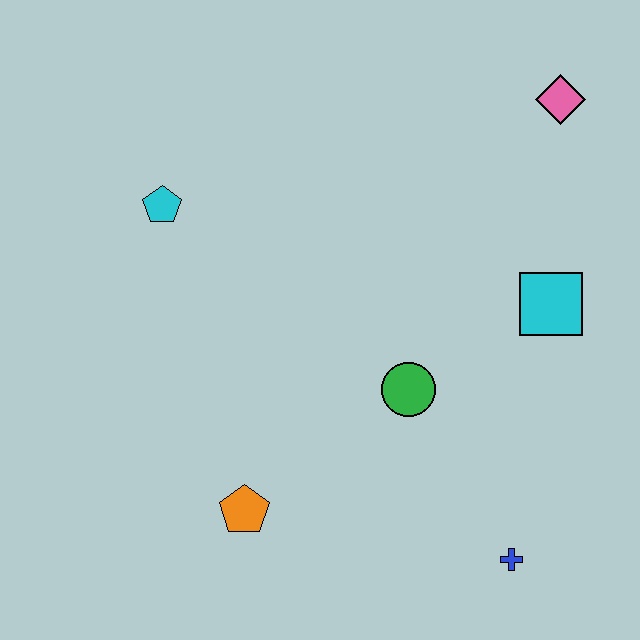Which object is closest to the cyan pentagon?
The green circle is closest to the cyan pentagon.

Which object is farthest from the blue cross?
The cyan pentagon is farthest from the blue cross.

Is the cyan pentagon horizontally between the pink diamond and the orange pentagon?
No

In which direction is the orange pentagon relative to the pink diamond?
The orange pentagon is below the pink diamond.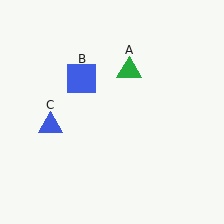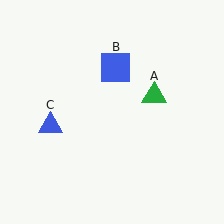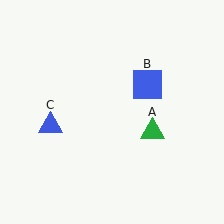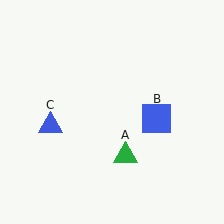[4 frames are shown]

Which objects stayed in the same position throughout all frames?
Blue triangle (object C) remained stationary.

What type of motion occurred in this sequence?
The green triangle (object A), blue square (object B) rotated clockwise around the center of the scene.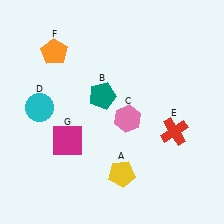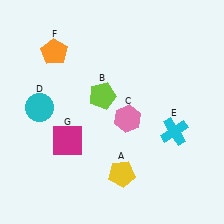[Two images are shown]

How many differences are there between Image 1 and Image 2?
There are 2 differences between the two images.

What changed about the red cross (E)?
In Image 1, E is red. In Image 2, it changed to cyan.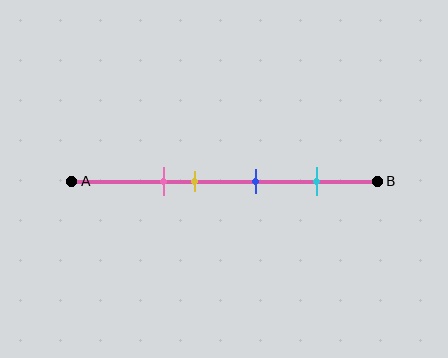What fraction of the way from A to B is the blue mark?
The blue mark is approximately 60% (0.6) of the way from A to B.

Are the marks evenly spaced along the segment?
No, the marks are not evenly spaced.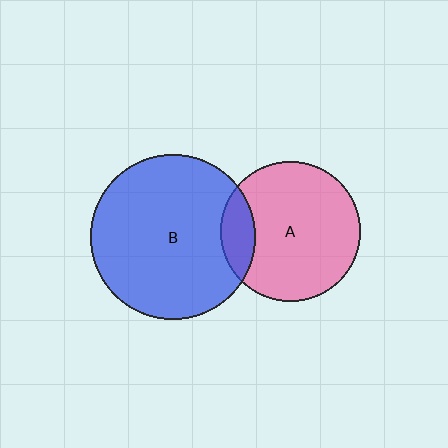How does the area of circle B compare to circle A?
Approximately 1.4 times.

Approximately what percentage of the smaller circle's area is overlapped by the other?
Approximately 15%.